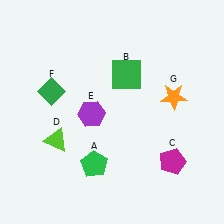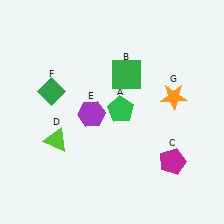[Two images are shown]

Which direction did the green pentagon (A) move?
The green pentagon (A) moved up.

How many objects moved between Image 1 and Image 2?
1 object moved between the two images.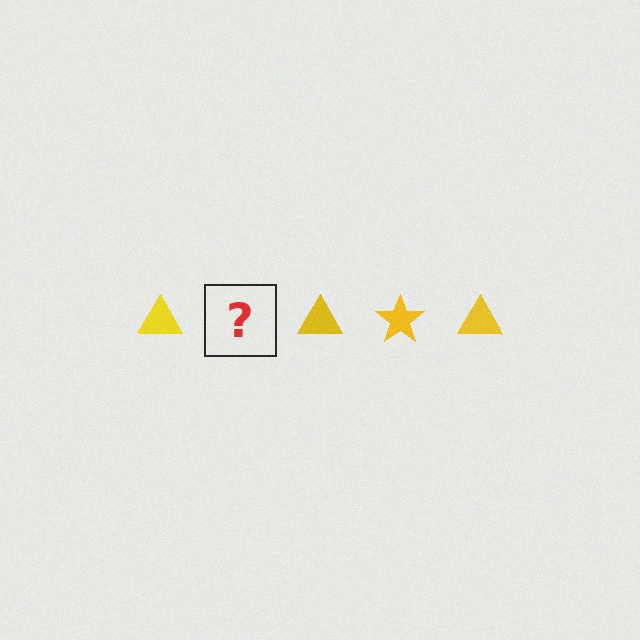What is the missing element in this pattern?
The missing element is a yellow star.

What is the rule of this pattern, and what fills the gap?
The rule is that the pattern cycles through triangle, star shapes in yellow. The gap should be filled with a yellow star.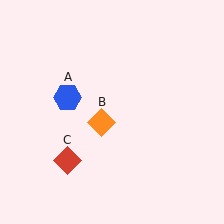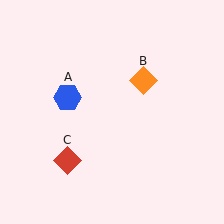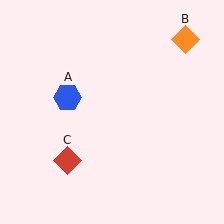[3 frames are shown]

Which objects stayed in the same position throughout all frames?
Blue hexagon (object A) and red diamond (object C) remained stationary.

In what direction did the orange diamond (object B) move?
The orange diamond (object B) moved up and to the right.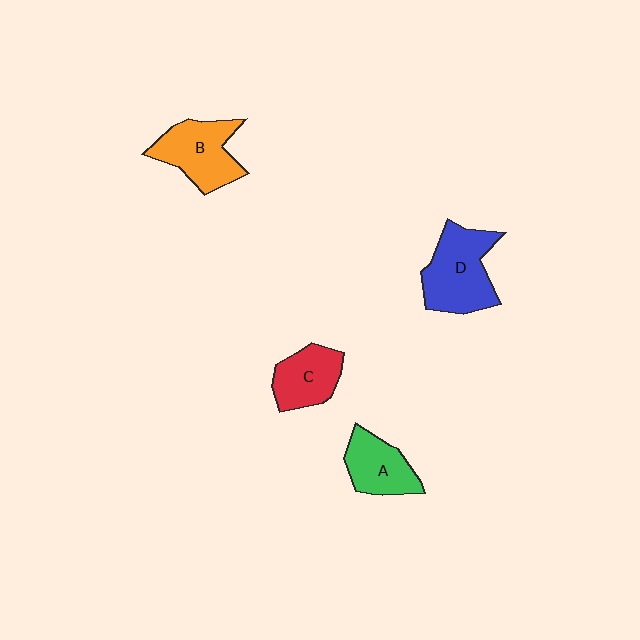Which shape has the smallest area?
Shape A (green).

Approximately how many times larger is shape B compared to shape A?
Approximately 1.3 times.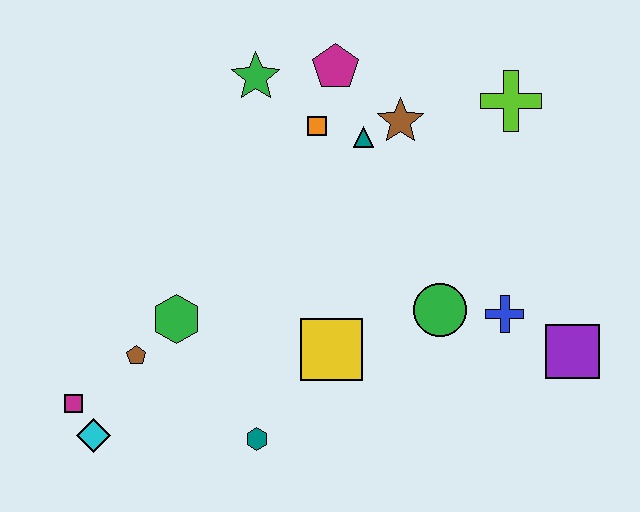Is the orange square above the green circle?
Yes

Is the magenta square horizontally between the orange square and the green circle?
No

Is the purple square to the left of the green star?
No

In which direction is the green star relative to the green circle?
The green star is above the green circle.